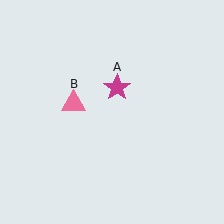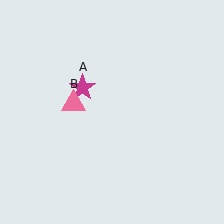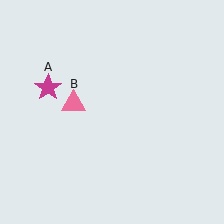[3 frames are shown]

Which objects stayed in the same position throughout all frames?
Pink triangle (object B) remained stationary.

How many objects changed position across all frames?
1 object changed position: magenta star (object A).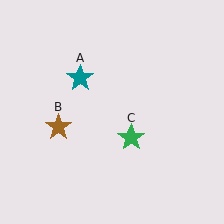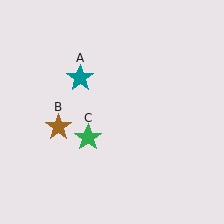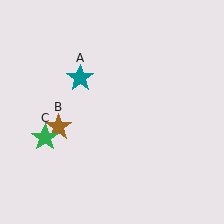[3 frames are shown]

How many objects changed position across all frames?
1 object changed position: green star (object C).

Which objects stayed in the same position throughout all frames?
Teal star (object A) and brown star (object B) remained stationary.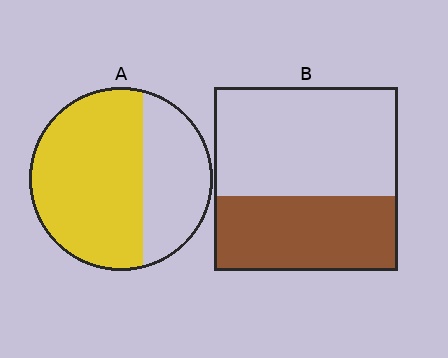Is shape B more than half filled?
No.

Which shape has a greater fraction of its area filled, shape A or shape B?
Shape A.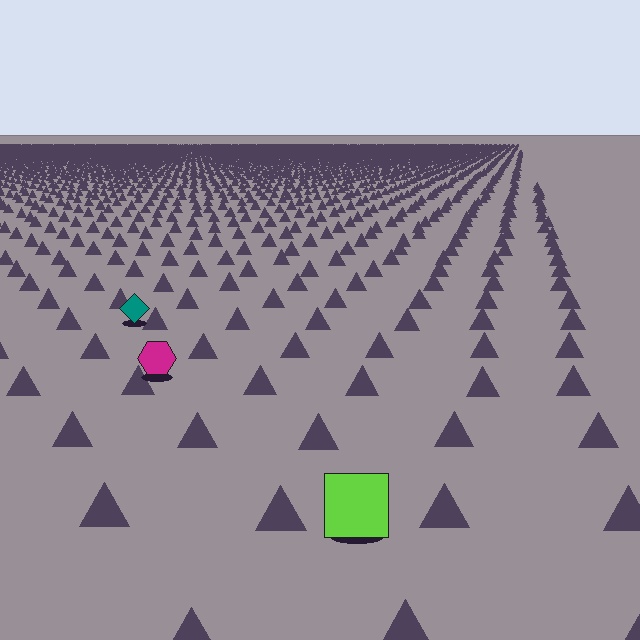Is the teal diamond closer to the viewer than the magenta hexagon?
No. The magenta hexagon is closer — you can tell from the texture gradient: the ground texture is coarser near it.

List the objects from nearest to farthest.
From nearest to farthest: the lime square, the magenta hexagon, the teal diamond.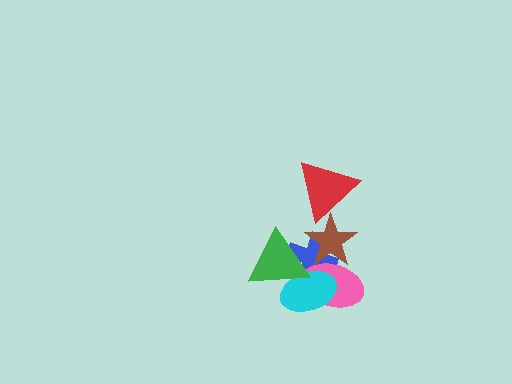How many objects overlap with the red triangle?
1 object overlaps with the red triangle.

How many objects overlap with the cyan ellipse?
3 objects overlap with the cyan ellipse.